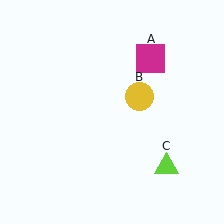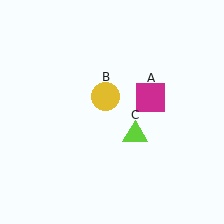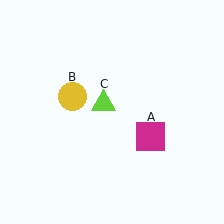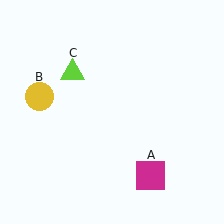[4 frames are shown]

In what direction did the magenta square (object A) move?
The magenta square (object A) moved down.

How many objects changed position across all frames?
3 objects changed position: magenta square (object A), yellow circle (object B), lime triangle (object C).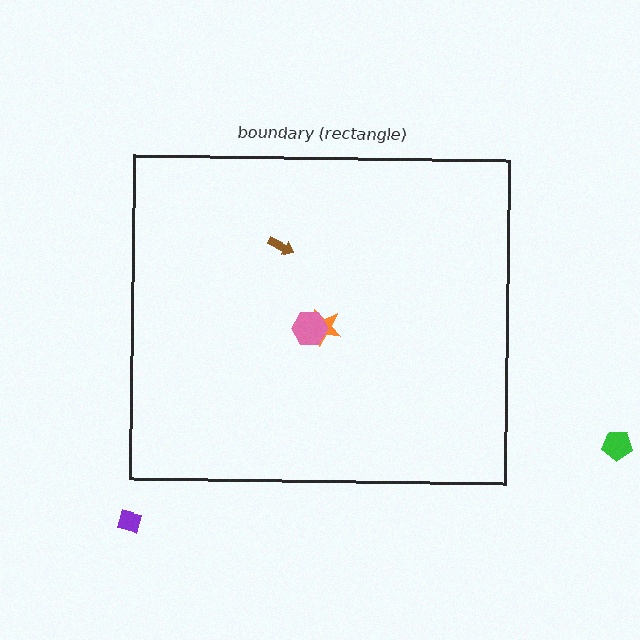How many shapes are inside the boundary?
3 inside, 2 outside.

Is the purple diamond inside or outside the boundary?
Outside.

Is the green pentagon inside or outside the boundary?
Outside.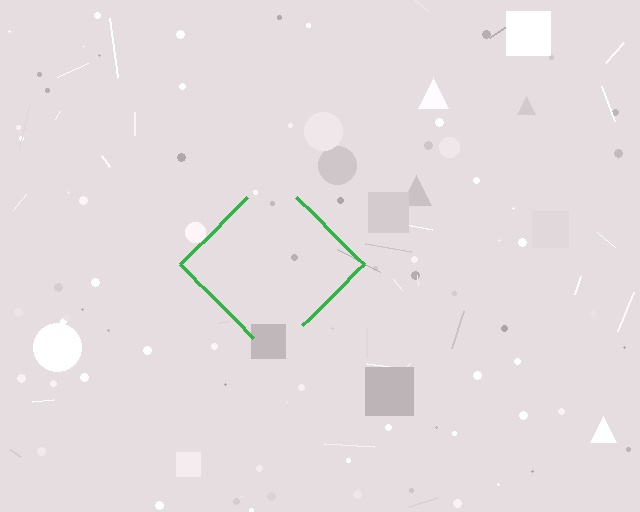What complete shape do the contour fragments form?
The contour fragments form a diamond.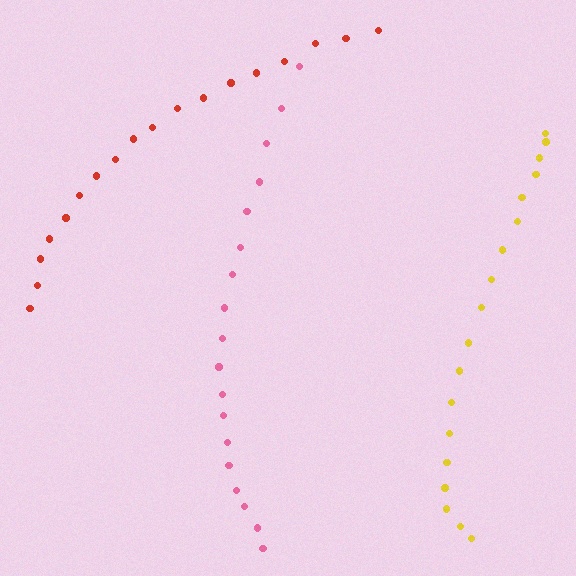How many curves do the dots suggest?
There are 3 distinct paths.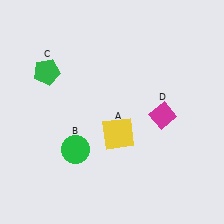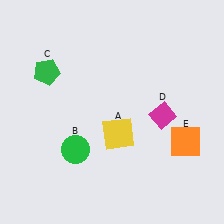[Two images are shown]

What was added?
An orange square (E) was added in Image 2.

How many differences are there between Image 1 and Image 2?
There is 1 difference between the two images.